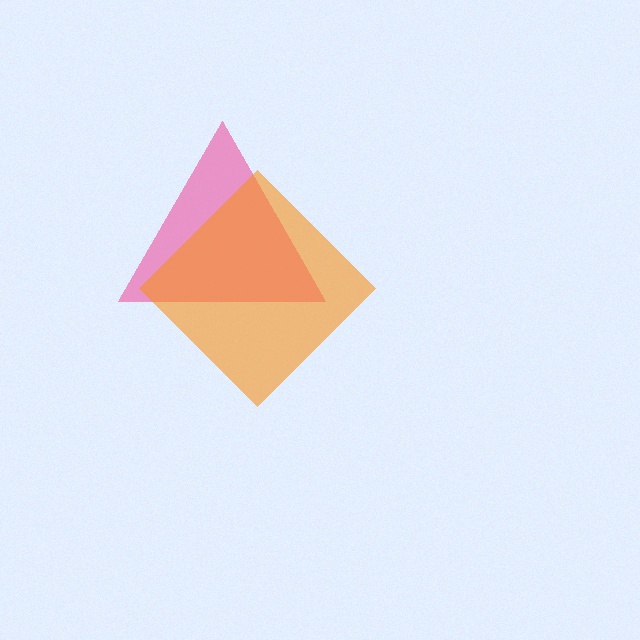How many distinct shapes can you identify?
There are 2 distinct shapes: a pink triangle, an orange diamond.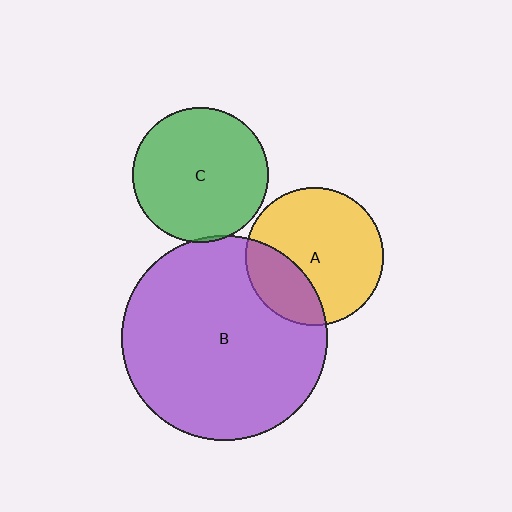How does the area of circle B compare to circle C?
Approximately 2.3 times.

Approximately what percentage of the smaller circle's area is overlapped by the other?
Approximately 5%.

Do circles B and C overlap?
Yes.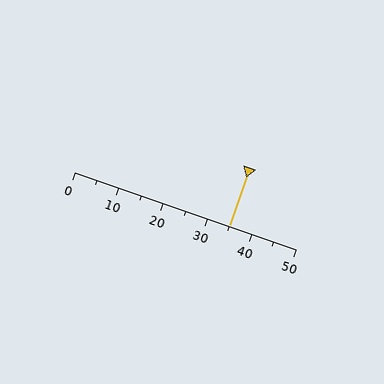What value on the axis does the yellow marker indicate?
The marker indicates approximately 35.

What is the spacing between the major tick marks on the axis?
The major ticks are spaced 10 apart.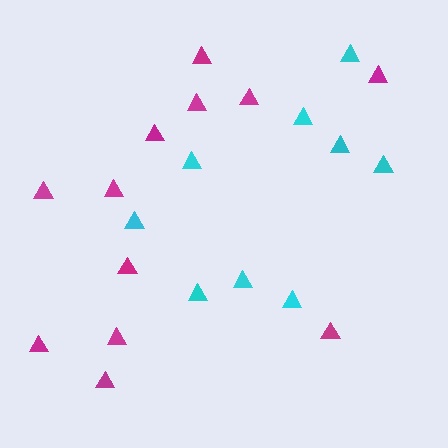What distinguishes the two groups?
There are 2 groups: one group of magenta triangles (12) and one group of cyan triangles (9).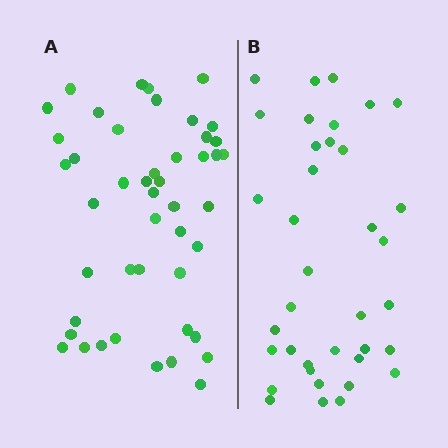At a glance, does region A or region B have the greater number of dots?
Region A (the left region) has more dots.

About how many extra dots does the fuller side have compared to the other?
Region A has roughly 8 or so more dots than region B.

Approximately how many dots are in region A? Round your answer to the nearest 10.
About 50 dots. (The exact count is 46, which rounds to 50.)